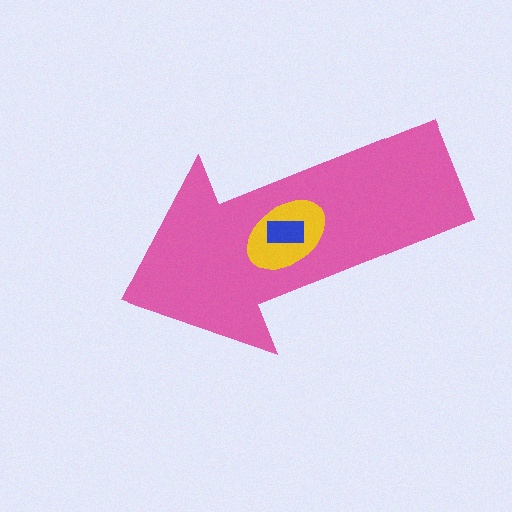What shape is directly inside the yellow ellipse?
The blue rectangle.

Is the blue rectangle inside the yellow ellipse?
Yes.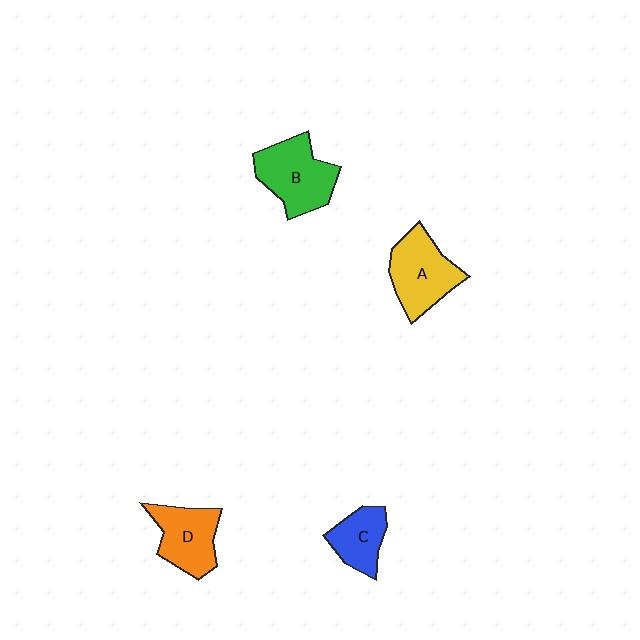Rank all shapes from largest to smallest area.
From largest to smallest: B (green), A (yellow), D (orange), C (blue).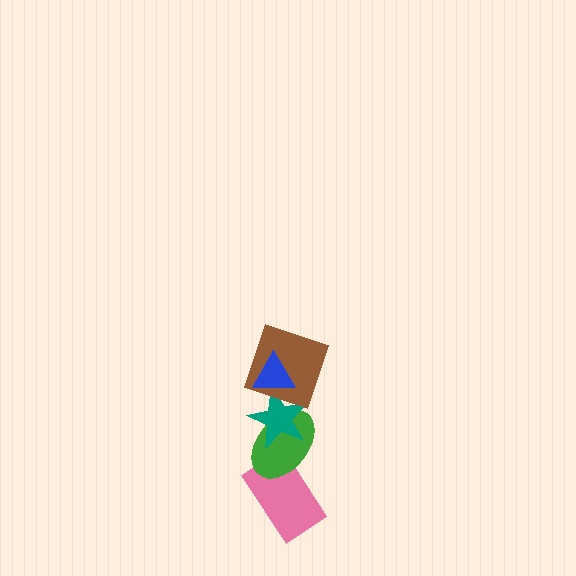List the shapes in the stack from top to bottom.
From top to bottom: the blue triangle, the brown square, the teal star, the green ellipse, the pink rectangle.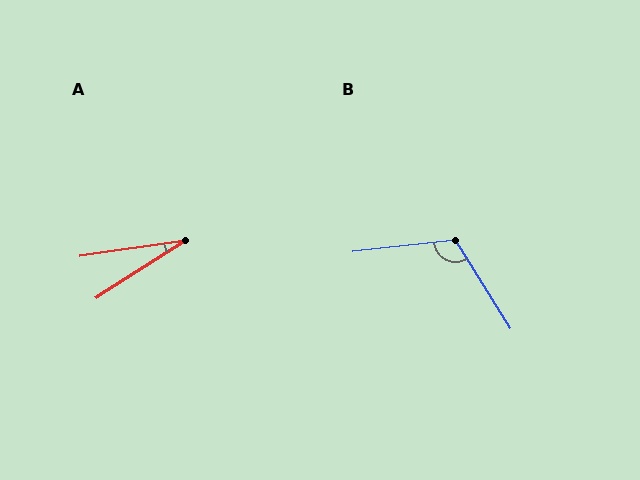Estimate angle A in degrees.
Approximately 24 degrees.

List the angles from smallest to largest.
A (24°), B (116°).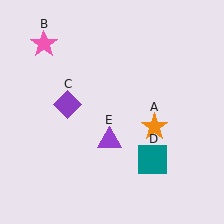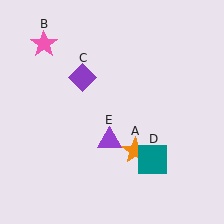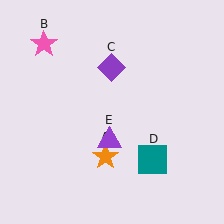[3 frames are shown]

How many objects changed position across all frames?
2 objects changed position: orange star (object A), purple diamond (object C).